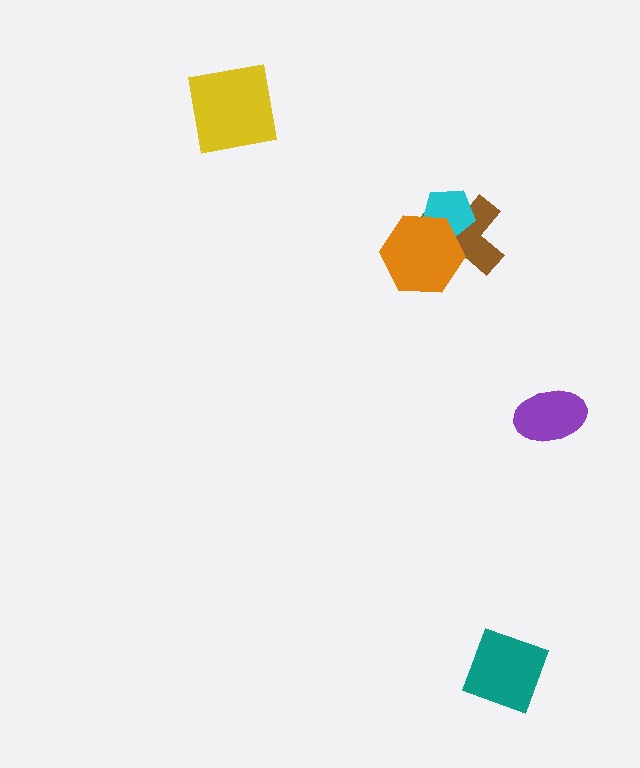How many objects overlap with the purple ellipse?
0 objects overlap with the purple ellipse.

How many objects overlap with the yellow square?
0 objects overlap with the yellow square.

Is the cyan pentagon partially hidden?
Yes, it is partially covered by another shape.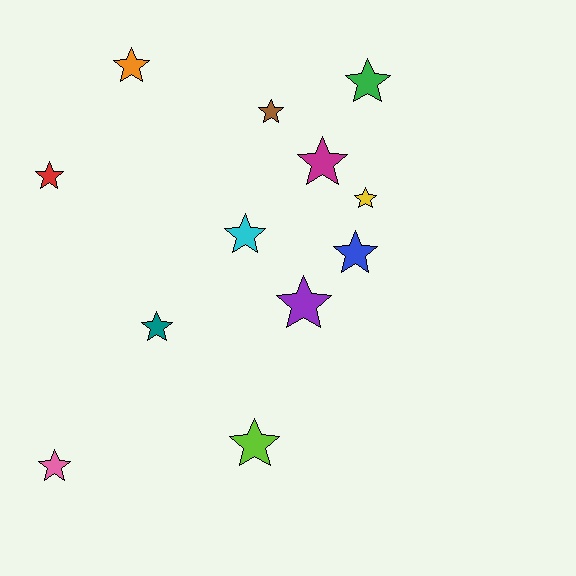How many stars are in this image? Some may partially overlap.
There are 12 stars.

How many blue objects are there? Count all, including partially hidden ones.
There is 1 blue object.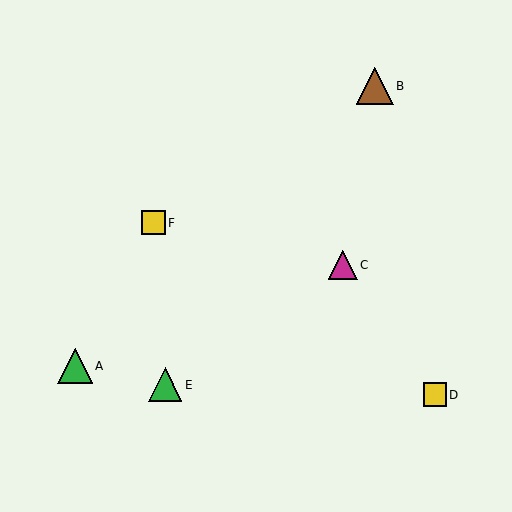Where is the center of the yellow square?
The center of the yellow square is at (153, 223).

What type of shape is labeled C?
Shape C is a magenta triangle.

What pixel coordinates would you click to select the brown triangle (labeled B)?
Click at (375, 86) to select the brown triangle B.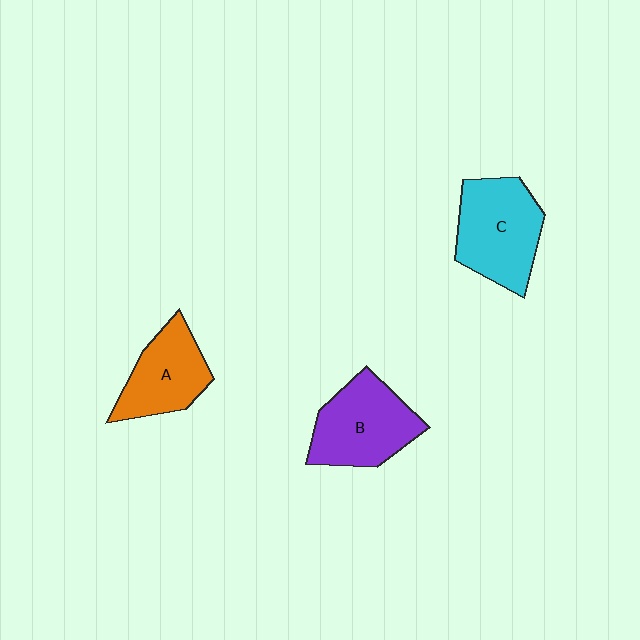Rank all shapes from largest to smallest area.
From largest to smallest: C (cyan), B (purple), A (orange).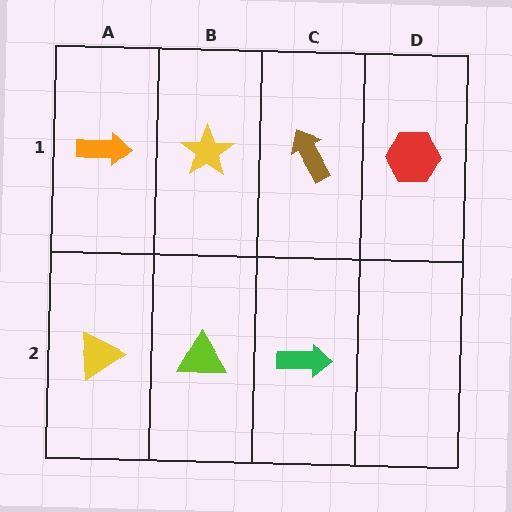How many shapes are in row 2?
3 shapes.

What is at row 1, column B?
A yellow star.